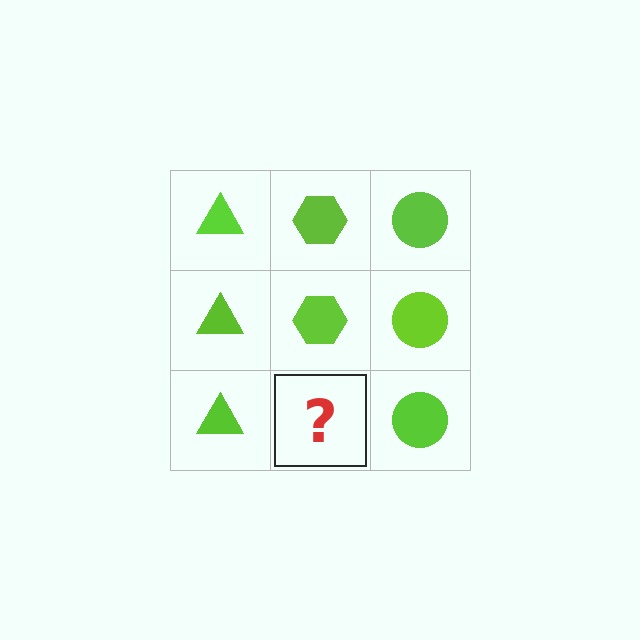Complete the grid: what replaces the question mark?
The question mark should be replaced with a lime hexagon.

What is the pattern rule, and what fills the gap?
The rule is that each column has a consistent shape. The gap should be filled with a lime hexagon.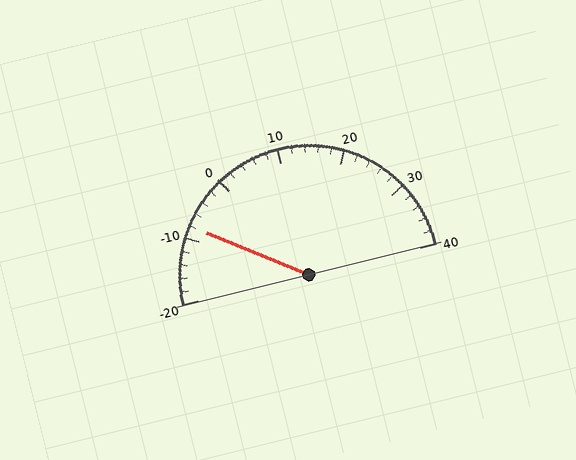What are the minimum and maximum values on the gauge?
The gauge ranges from -20 to 40.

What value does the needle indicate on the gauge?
The needle indicates approximately -8.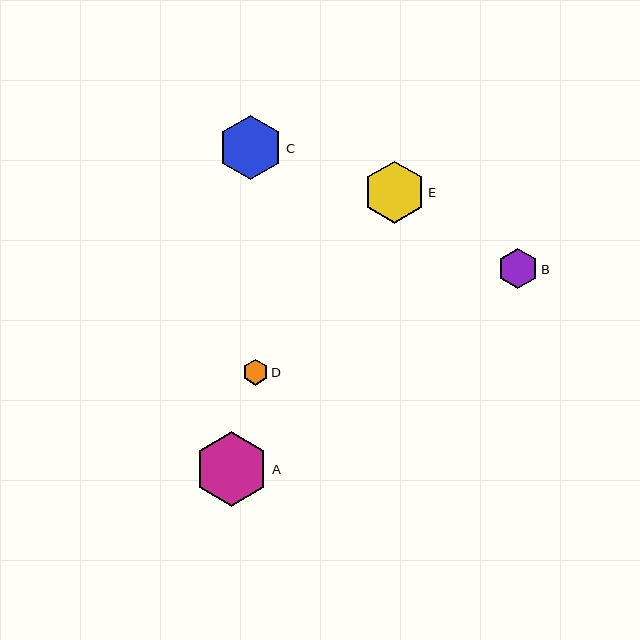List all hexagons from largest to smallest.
From largest to smallest: A, C, E, B, D.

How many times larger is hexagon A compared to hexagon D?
Hexagon A is approximately 2.9 times the size of hexagon D.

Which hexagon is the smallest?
Hexagon D is the smallest with a size of approximately 26 pixels.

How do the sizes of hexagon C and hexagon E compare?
Hexagon C and hexagon E are approximately the same size.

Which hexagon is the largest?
Hexagon A is the largest with a size of approximately 75 pixels.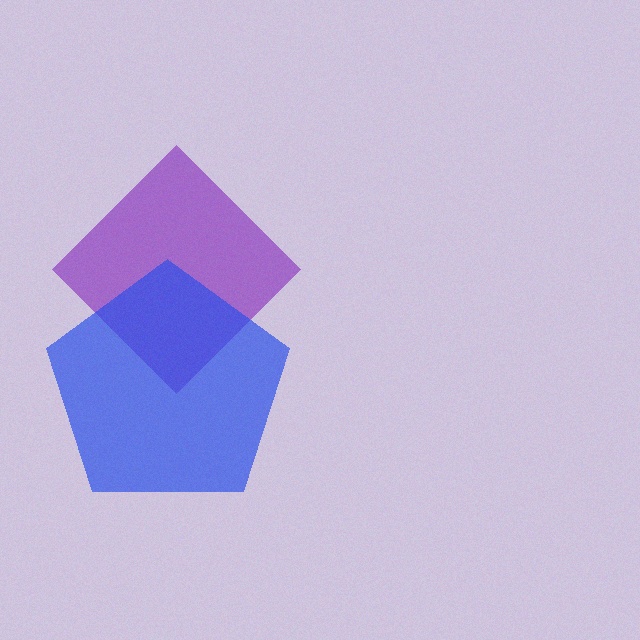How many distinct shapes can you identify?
There are 2 distinct shapes: a purple diamond, a blue pentagon.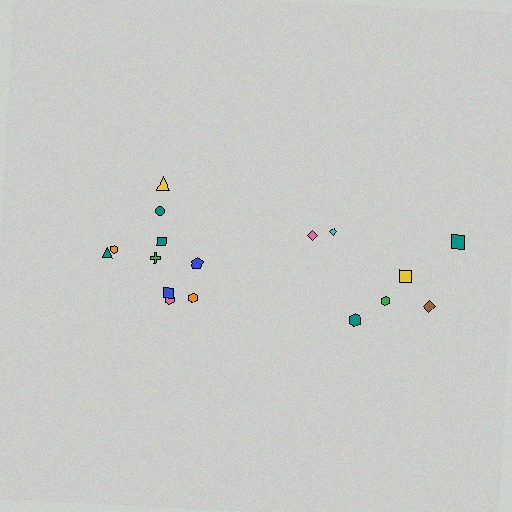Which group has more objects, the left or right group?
The left group.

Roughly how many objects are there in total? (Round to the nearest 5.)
Roughly 15 objects in total.